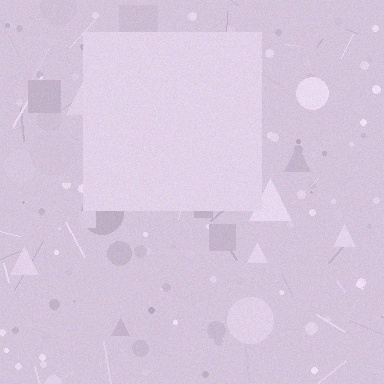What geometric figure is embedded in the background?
A square is embedded in the background.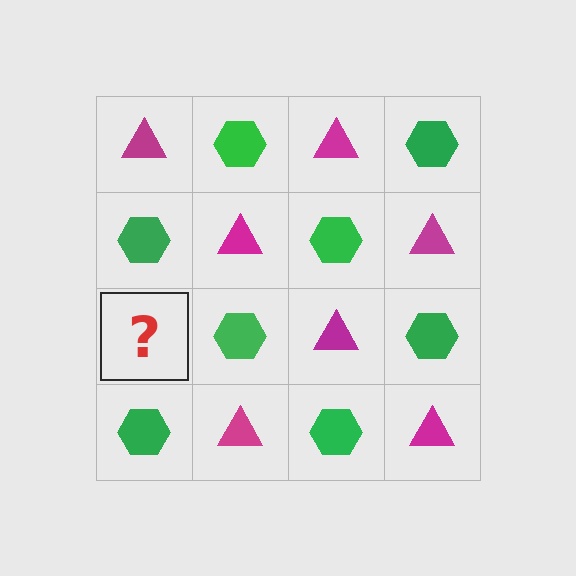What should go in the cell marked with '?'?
The missing cell should contain a magenta triangle.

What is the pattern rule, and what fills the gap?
The rule is that it alternates magenta triangle and green hexagon in a checkerboard pattern. The gap should be filled with a magenta triangle.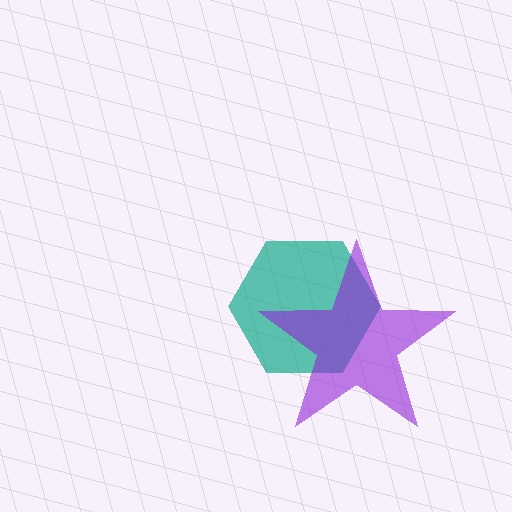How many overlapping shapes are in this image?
There are 2 overlapping shapes in the image.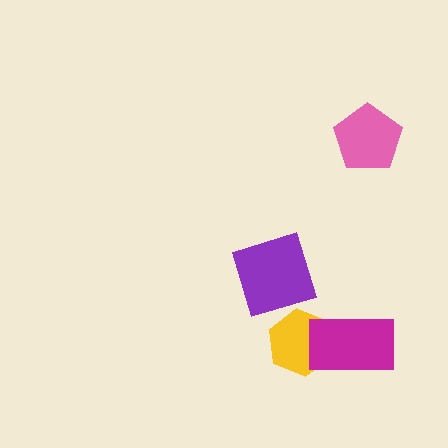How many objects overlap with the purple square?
0 objects overlap with the purple square.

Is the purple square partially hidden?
No, no other shape covers it.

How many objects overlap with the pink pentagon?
0 objects overlap with the pink pentagon.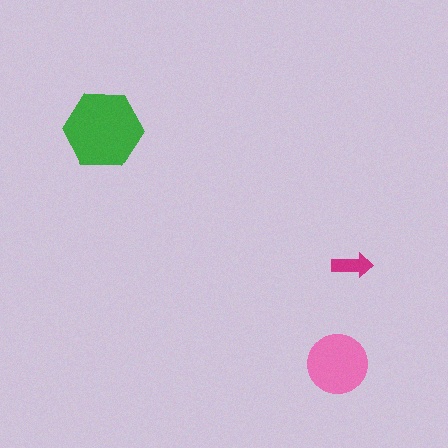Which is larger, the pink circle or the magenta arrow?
The pink circle.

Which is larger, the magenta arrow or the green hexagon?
The green hexagon.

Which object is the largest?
The green hexagon.